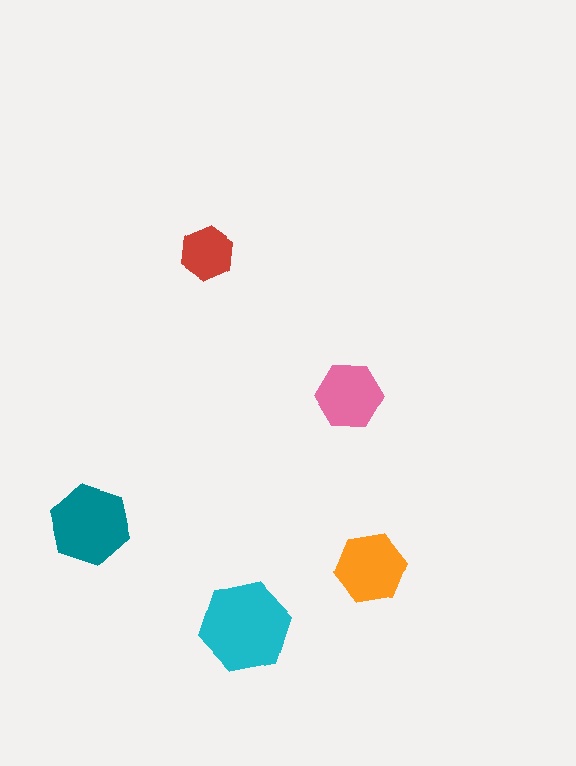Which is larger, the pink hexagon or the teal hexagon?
The teal one.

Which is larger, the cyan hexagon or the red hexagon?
The cyan one.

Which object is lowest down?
The cyan hexagon is bottommost.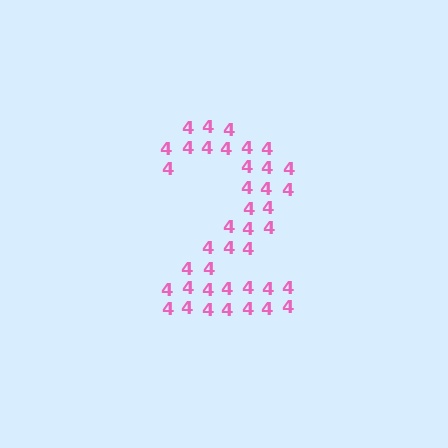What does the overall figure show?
The overall figure shows the digit 2.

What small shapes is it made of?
It is made of small digit 4's.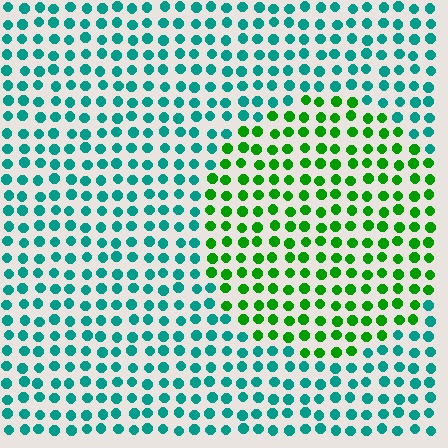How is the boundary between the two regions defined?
The boundary is defined purely by a slight shift in hue (about 53 degrees). Spacing, size, and orientation are identical on both sides.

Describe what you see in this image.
The image is filled with small teal elements in a uniform arrangement. A circle-shaped region is visible where the elements are tinted to a slightly different hue, forming a subtle color boundary.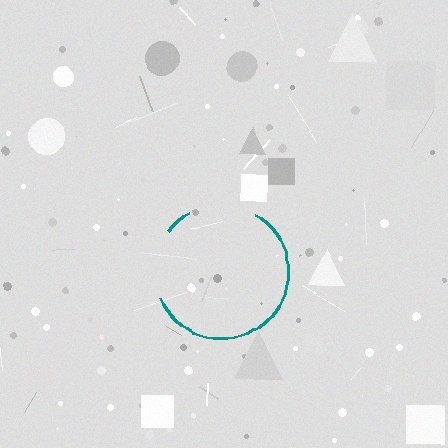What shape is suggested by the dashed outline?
The dashed outline suggests a circle.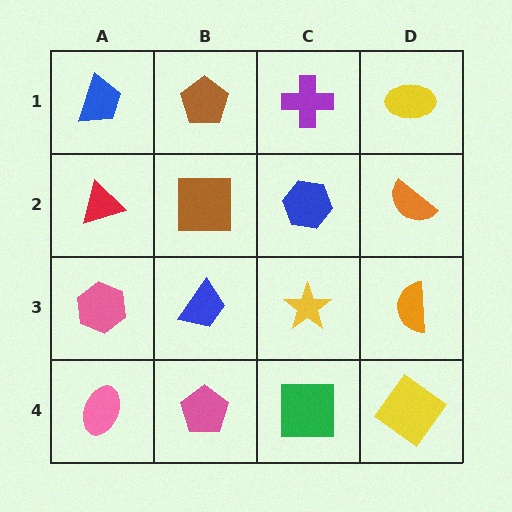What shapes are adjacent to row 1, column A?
A red triangle (row 2, column A), a brown pentagon (row 1, column B).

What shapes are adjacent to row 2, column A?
A blue trapezoid (row 1, column A), a pink hexagon (row 3, column A), a brown square (row 2, column B).